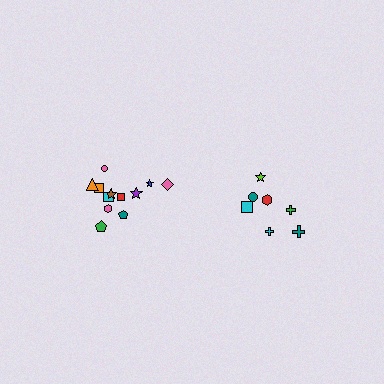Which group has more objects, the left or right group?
The left group.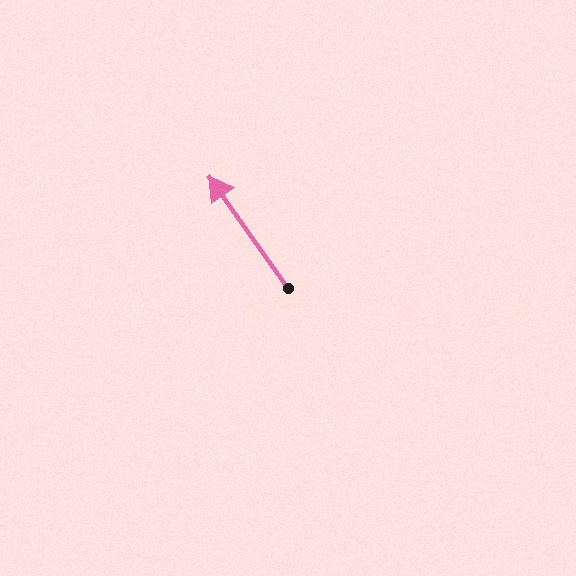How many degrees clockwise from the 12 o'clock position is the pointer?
Approximately 325 degrees.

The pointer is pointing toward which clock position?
Roughly 11 o'clock.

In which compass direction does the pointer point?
Northwest.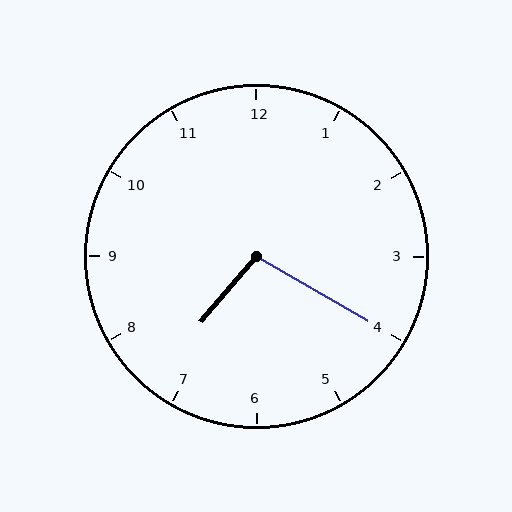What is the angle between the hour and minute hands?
Approximately 100 degrees.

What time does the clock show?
7:20.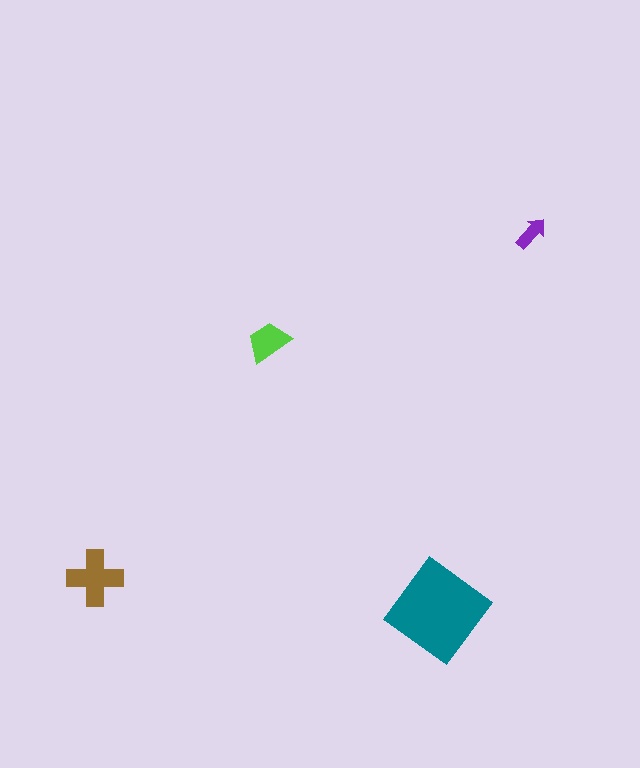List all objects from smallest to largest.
The purple arrow, the lime trapezoid, the brown cross, the teal diamond.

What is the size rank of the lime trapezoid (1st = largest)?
3rd.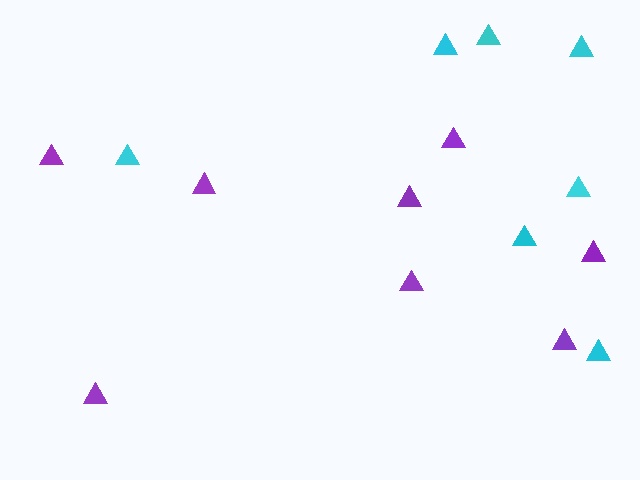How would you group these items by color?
There are 2 groups: one group of purple triangles (8) and one group of cyan triangles (7).